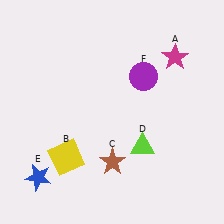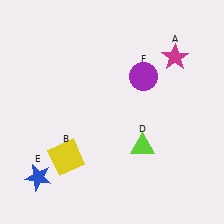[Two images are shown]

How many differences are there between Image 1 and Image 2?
There is 1 difference between the two images.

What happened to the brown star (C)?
The brown star (C) was removed in Image 2. It was in the bottom-right area of Image 1.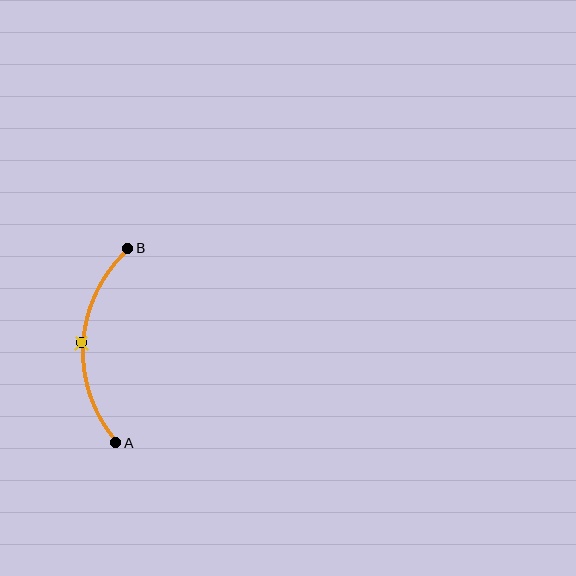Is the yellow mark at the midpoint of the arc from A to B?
Yes. The yellow mark lies on the arc at equal arc-length from both A and B — it is the arc midpoint.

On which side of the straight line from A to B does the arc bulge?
The arc bulges to the left of the straight line connecting A and B.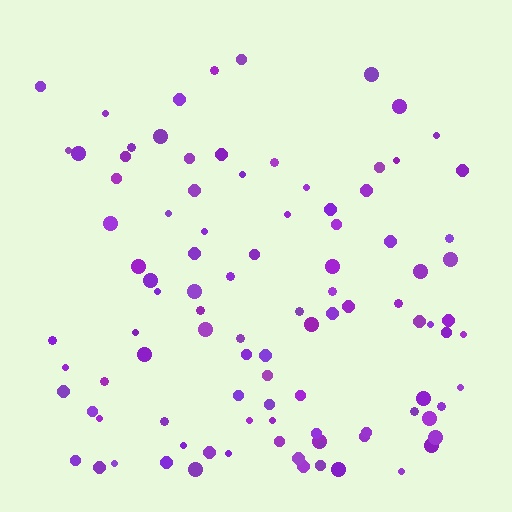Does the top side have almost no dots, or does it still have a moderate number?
Still a moderate number, just noticeably fewer than the bottom.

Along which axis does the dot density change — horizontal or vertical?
Vertical.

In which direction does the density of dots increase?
From top to bottom, with the bottom side densest.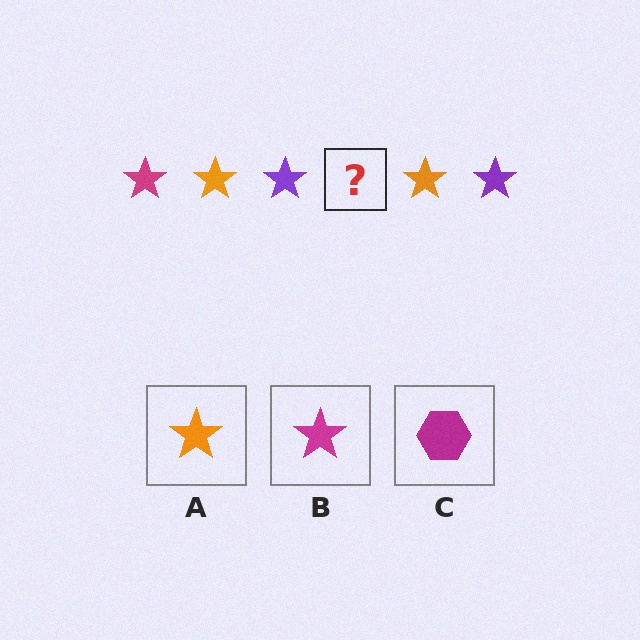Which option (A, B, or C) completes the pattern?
B.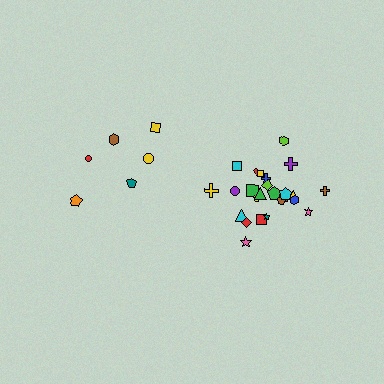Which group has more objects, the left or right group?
The right group.